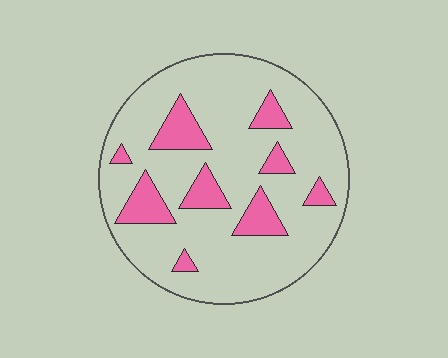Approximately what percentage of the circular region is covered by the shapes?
Approximately 20%.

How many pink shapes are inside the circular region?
9.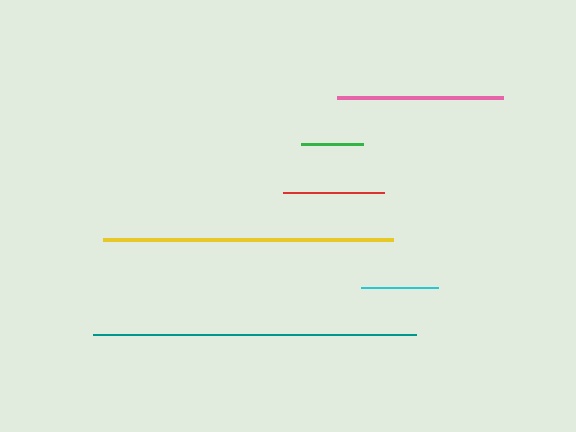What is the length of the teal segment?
The teal segment is approximately 323 pixels long.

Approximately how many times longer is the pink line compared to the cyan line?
The pink line is approximately 2.2 times the length of the cyan line.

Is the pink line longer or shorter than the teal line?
The teal line is longer than the pink line.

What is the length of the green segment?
The green segment is approximately 62 pixels long.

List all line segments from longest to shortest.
From longest to shortest: teal, yellow, pink, red, cyan, green.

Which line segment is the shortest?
The green line is the shortest at approximately 62 pixels.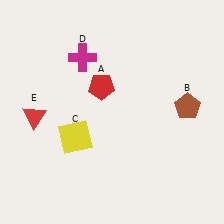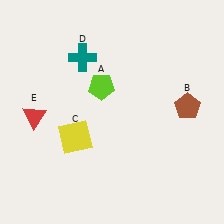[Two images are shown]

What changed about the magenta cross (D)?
In Image 1, D is magenta. In Image 2, it changed to teal.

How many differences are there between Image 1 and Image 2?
There are 2 differences between the two images.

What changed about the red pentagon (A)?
In Image 1, A is red. In Image 2, it changed to lime.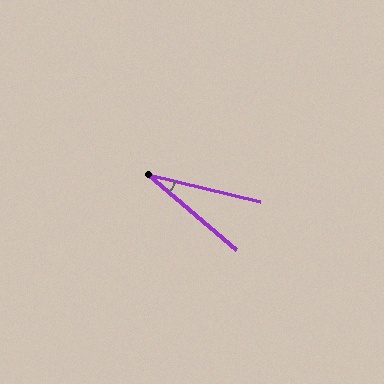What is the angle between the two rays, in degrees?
Approximately 27 degrees.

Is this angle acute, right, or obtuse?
It is acute.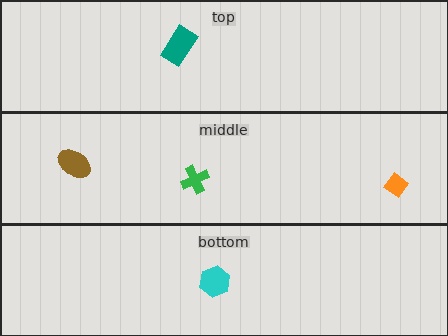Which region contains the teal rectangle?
The top region.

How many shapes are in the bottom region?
1.